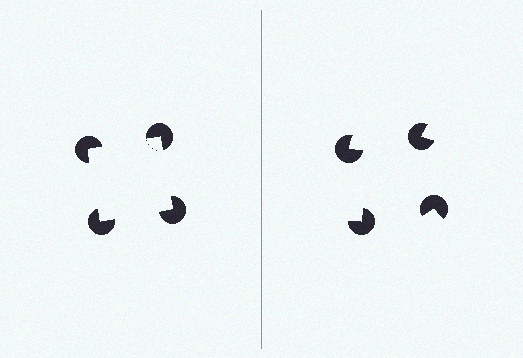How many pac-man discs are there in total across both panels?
8 — 4 on each side.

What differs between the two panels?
The pac-man discs are positioned identically on both sides; only the wedge orientations differ. On the left they align to a square; on the right they are misaligned.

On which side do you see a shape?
An illusory square appears on the left side. On the right side the wedge cuts are rotated, so no coherent shape forms.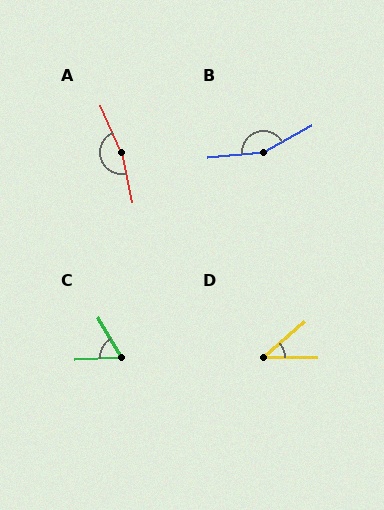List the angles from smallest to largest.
D (41°), C (63°), B (156°), A (169°).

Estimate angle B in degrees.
Approximately 156 degrees.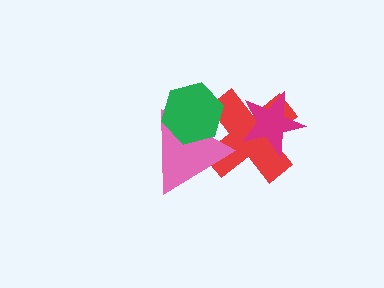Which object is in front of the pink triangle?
The green hexagon is in front of the pink triangle.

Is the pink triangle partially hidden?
Yes, it is partially covered by another shape.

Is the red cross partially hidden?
Yes, it is partially covered by another shape.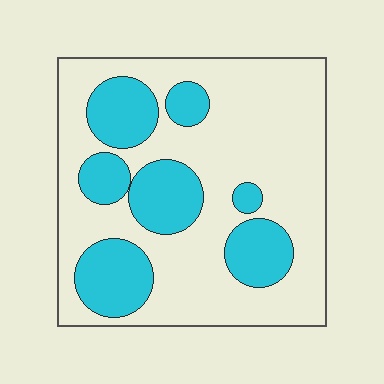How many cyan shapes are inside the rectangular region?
7.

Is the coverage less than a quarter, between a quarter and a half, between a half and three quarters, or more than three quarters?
Between a quarter and a half.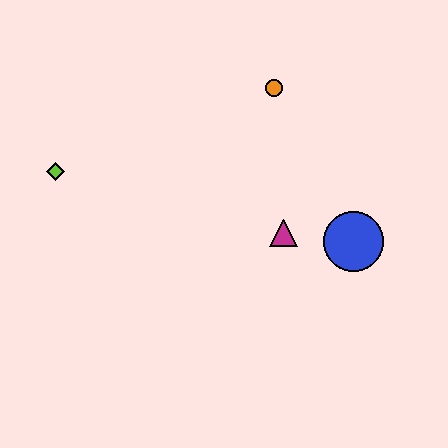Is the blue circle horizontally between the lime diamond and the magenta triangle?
No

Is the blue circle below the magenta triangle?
Yes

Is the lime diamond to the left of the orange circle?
Yes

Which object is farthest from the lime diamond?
The blue circle is farthest from the lime diamond.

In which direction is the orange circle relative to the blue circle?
The orange circle is above the blue circle.